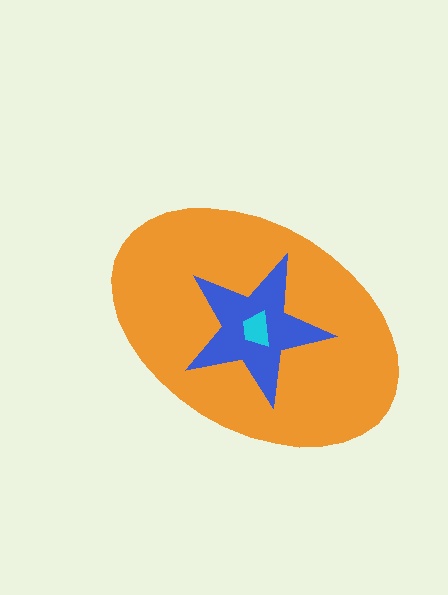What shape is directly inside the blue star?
The cyan trapezoid.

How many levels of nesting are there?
3.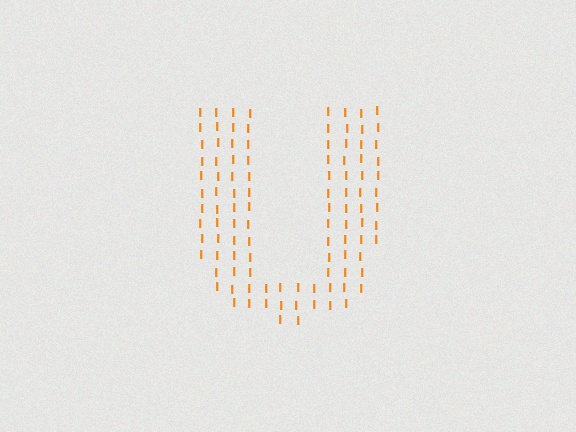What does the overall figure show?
The overall figure shows the letter U.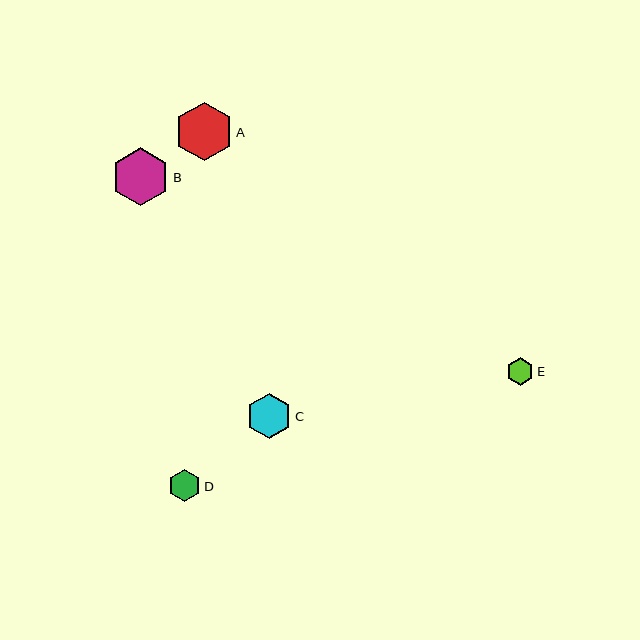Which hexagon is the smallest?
Hexagon E is the smallest with a size of approximately 27 pixels.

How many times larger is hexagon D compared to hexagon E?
Hexagon D is approximately 1.2 times the size of hexagon E.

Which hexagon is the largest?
Hexagon A is the largest with a size of approximately 59 pixels.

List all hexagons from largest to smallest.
From largest to smallest: A, B, C, D, E.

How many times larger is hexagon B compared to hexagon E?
Hexagon B is approximately 2.2 times the size of hexagon E.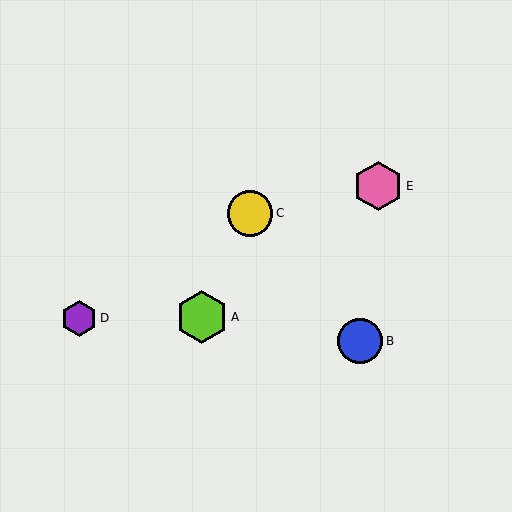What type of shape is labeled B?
Shape B is a blue circle.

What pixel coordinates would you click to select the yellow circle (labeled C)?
Click at (250, 214) to select the yellow circle C.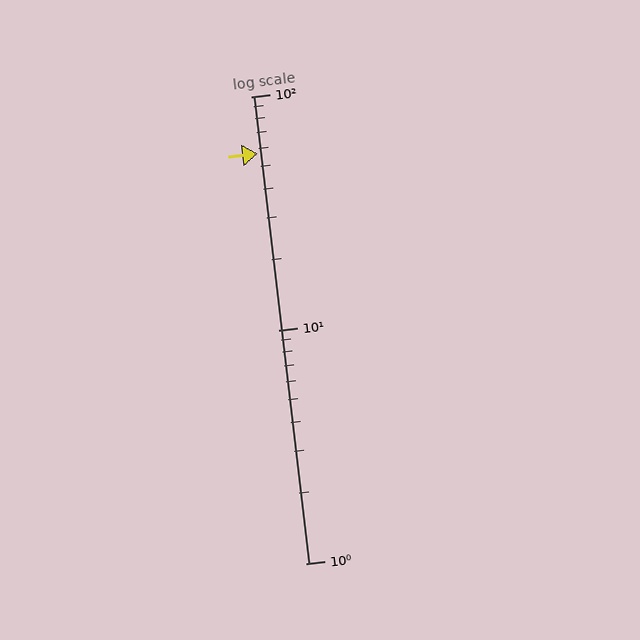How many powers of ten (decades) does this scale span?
The scale spans 2 decades, from 1 to 100.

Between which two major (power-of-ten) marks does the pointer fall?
The pointer is between 10 and 100.